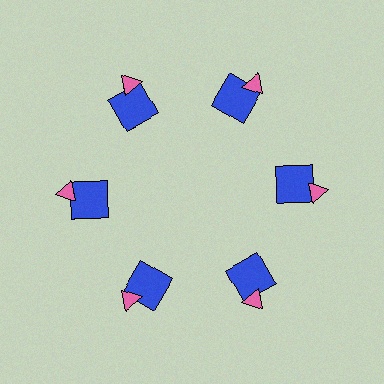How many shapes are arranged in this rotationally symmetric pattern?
There are 12 shapes, arranged in 6 groups of 2.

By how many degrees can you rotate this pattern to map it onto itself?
The pattern maps onto itself every 60 degrees of rotation.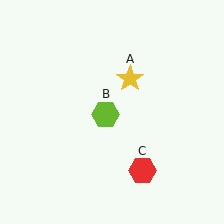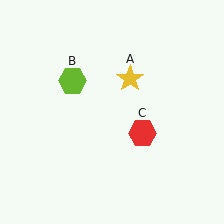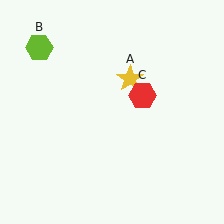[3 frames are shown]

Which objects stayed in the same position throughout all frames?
Yellow star (object A) remained stationary.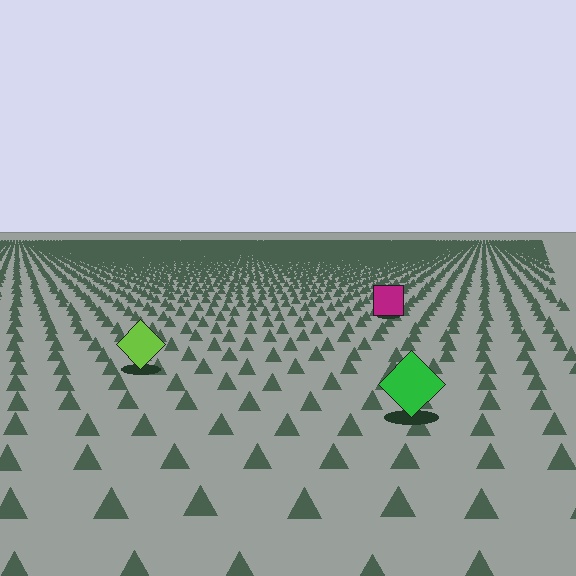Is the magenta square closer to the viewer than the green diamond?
No. The green diamond is closer — you can tell from the texture gradient: the ground texture is coarser near it.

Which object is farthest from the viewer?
The magenta square is farthest from the viewer. It appears smaller and the ground texture around it is denser.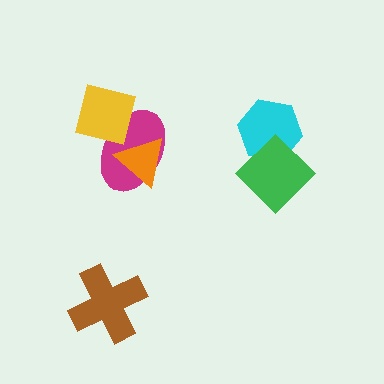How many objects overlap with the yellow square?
1 object overlaps with the yellow square.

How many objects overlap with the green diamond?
1 object overlaps with the green diamond.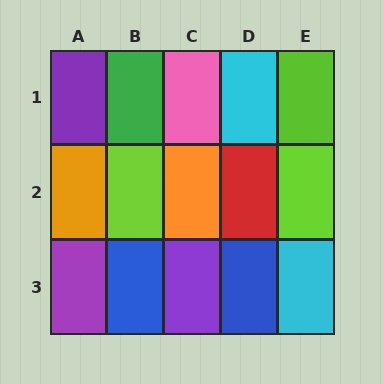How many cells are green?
1 cell is green.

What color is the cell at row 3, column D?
Blue.